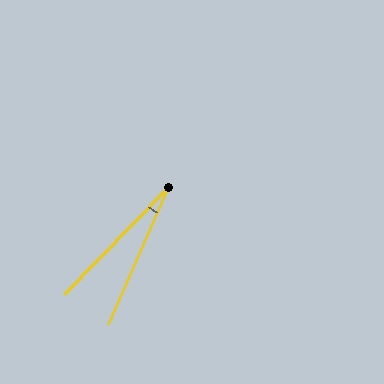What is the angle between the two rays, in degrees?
Approximately 21 degrees.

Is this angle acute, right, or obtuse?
It is acute.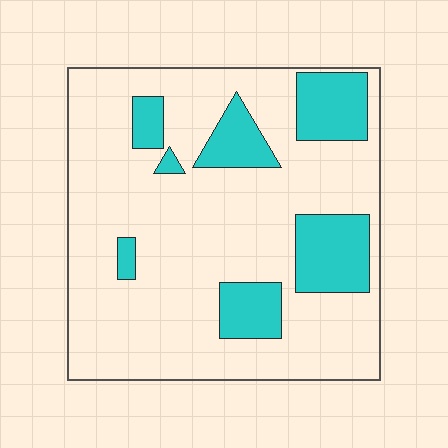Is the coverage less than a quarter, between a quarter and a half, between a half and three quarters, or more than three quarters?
Less than a quarter.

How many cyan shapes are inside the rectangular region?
7.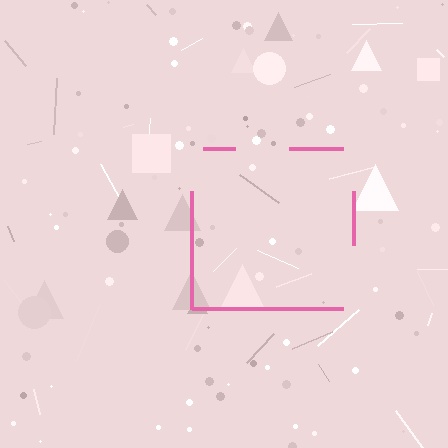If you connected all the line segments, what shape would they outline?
They would outline a square.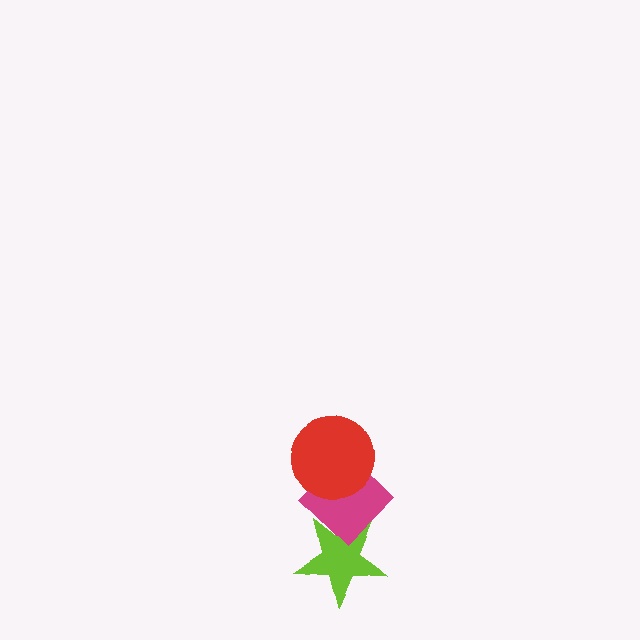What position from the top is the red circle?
The red circle is 1st from the top.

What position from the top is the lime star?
The lime star is 3rd from the top.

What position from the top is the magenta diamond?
The magenta diamond is 2nd from the top.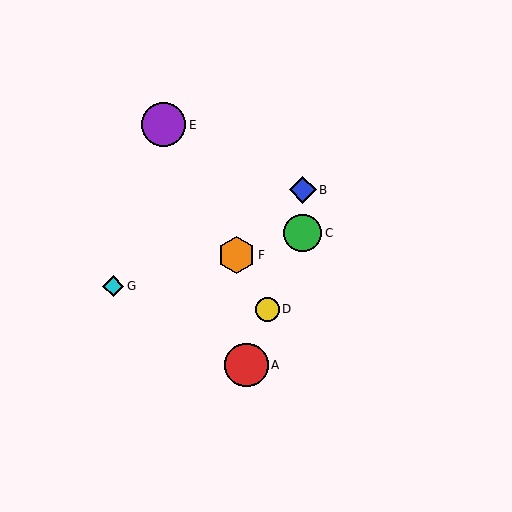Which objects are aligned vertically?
Objects B, C are aligned vertically.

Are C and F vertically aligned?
No, C is at x≈303 and F is at x≈237.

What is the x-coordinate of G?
Object G is at x≈113.